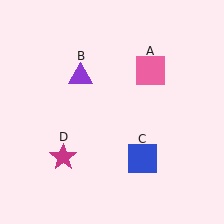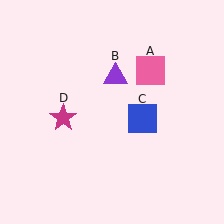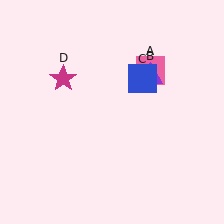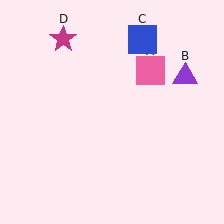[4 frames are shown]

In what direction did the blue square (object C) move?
The blue square (object C) moved up.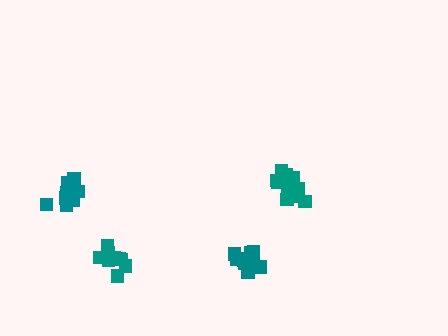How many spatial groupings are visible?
There are 4 spatial groupings.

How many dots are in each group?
Group 1: 11 dots, Group 2: 15 dots, Group 3: 13 dots, Group 4: 10 dots (49 total).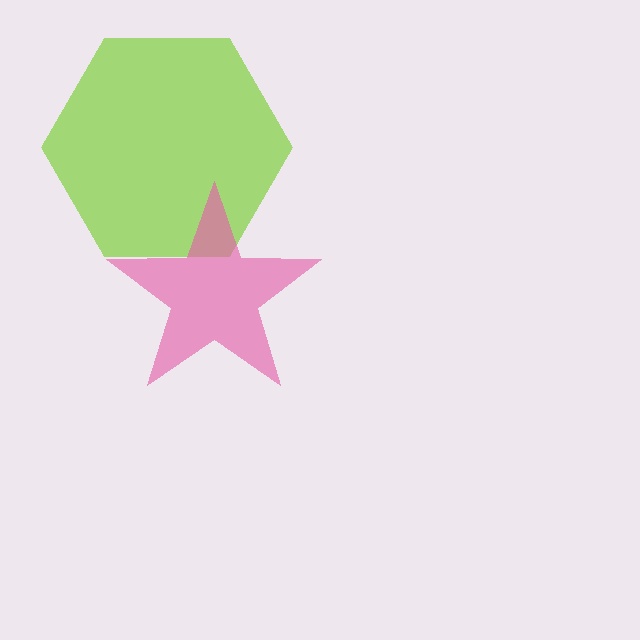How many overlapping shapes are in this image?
There are 2 overlapping shapes in the image.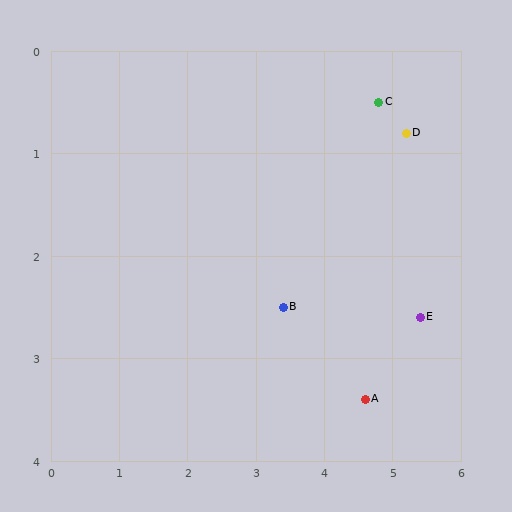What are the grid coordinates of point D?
Point D is at approximately (5.2, 0.8).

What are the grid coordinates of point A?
Point A is at approximately (4.6, 3.4).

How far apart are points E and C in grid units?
Points E and C are about 2.2 grid units apart.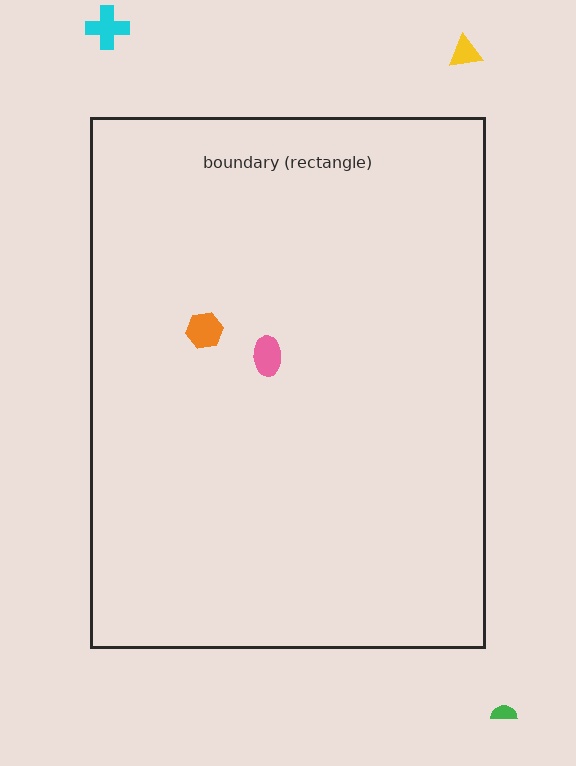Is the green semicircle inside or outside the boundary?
Outside.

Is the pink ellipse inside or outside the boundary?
Inside.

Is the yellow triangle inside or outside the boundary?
Outside.